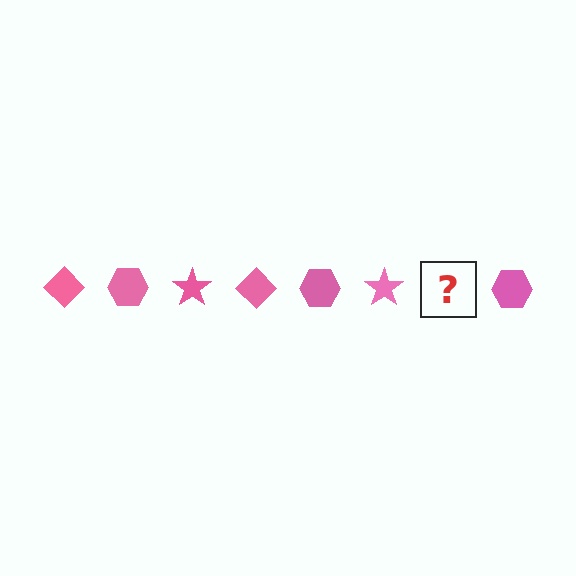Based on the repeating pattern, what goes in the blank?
The blank should be a pink diamond.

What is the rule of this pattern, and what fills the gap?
The rule is that the pattern cycles through diamond, hexagon, star shapes in pink. The gap should be filled with a pink diamond.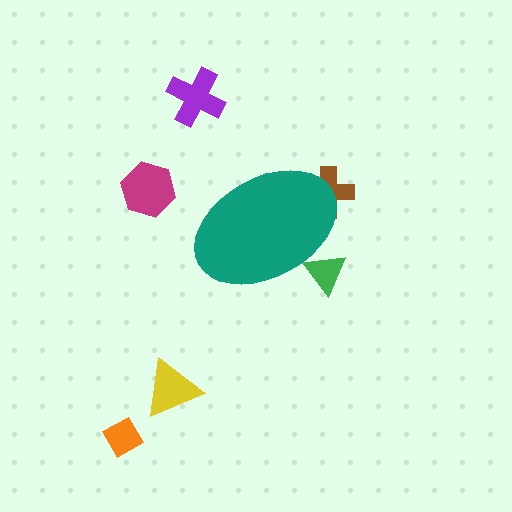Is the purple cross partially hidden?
No, the purple cross is fully visible.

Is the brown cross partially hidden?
Yes, the brown cross is partially hidden behind the teal ellipse.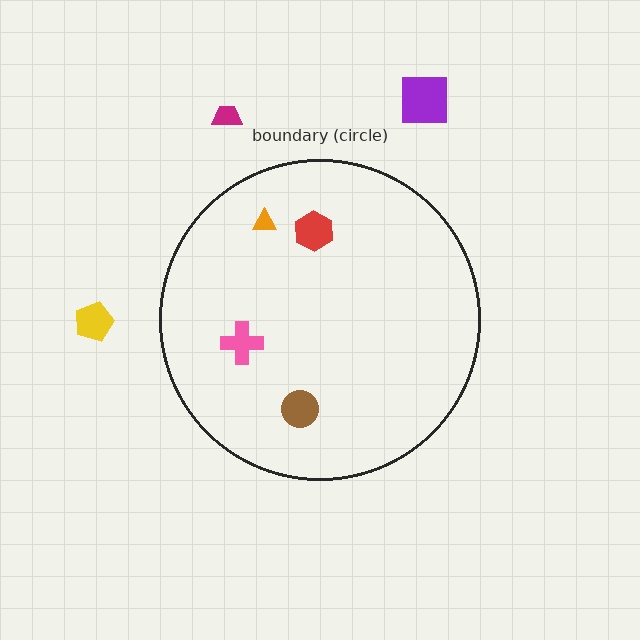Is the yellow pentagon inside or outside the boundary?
Outside.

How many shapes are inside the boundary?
4 inside, 3 outside.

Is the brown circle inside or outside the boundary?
Inside.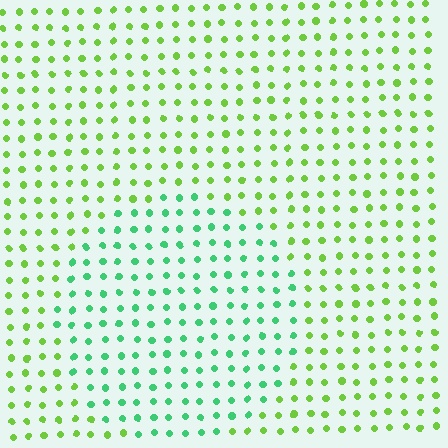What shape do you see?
I see a circle.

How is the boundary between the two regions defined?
The boundary is defined purely by a slight shift in hue (about 44 degrees). Spacing, size, and orientation are identical on both sides.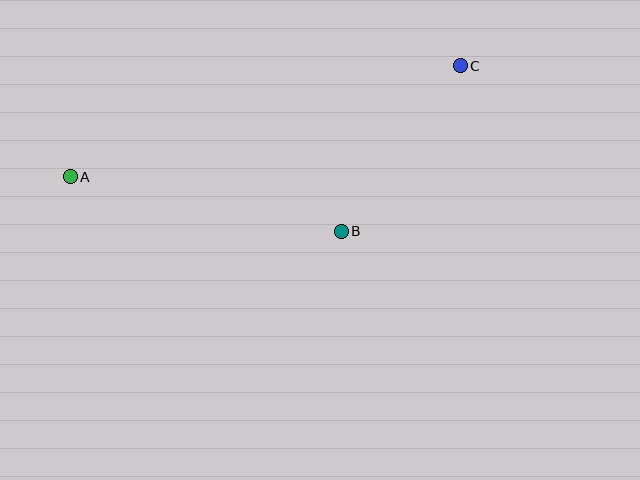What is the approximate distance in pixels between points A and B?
The distance between A and B is approximately 277 pixels.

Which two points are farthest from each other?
Points A and C are farthest from each other.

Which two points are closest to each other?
Points B and C are closest to each other.